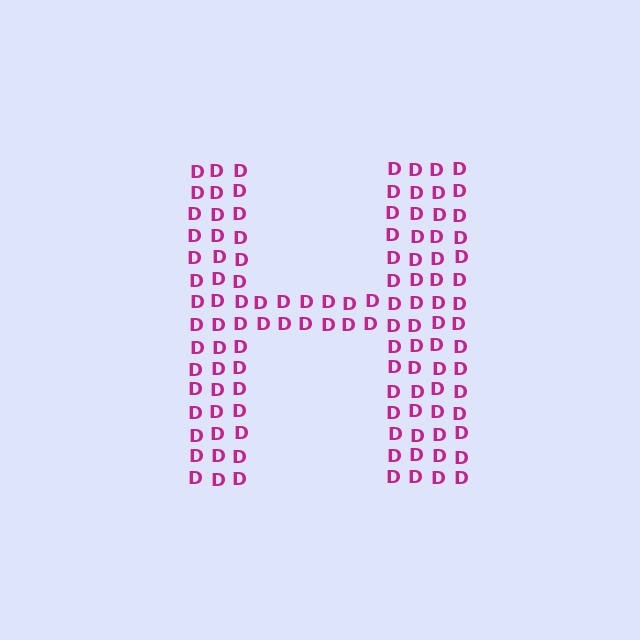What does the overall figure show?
The overall figure shows the letter H.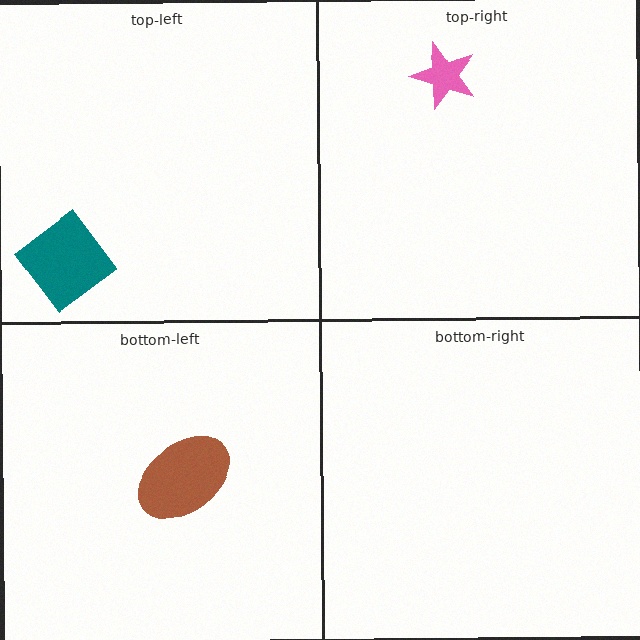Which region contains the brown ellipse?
The bottom-left region.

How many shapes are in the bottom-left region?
1.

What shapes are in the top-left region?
The teal diamond.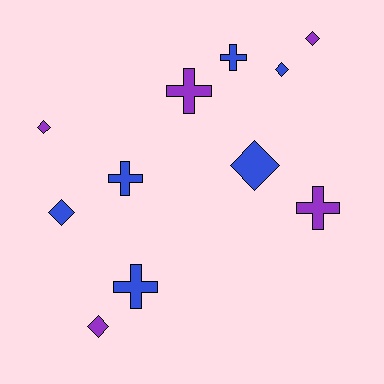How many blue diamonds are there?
There are 3 blue diamonds.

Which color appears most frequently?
Blue, with 6 objects.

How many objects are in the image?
There are 11 objects.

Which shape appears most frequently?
Diamond, with 6 objects.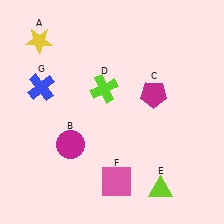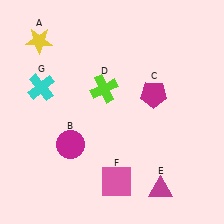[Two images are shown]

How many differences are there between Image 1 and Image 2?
There are 2 differences between the two images.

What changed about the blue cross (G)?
In Image 1, G is blue. In Image 2, it changed to cyan.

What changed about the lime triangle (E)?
In Image 1, E is lime. In Image 2, it changed to magenta.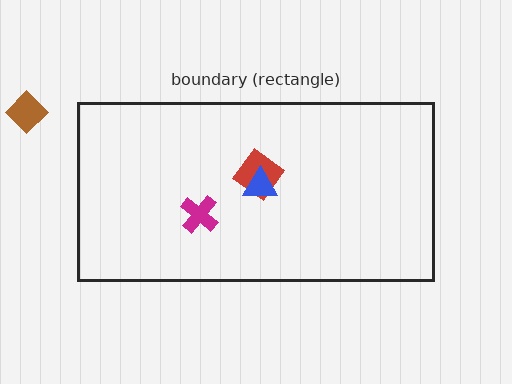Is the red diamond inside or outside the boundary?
Inside.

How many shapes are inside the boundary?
3 inside, 1 outside.